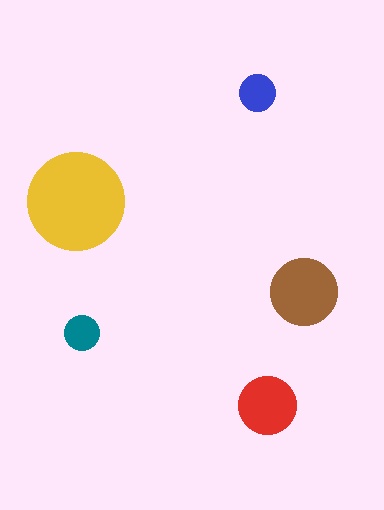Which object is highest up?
The blue circle is topmost.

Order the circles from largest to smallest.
the yellow one, the brown one, the red one, the blue one, the teal one.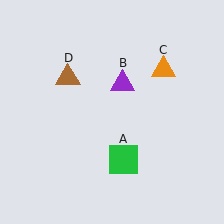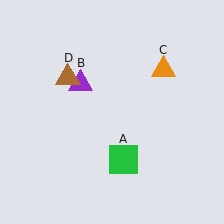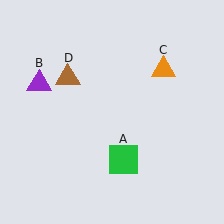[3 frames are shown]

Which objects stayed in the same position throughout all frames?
Green square (object A) and orange triangle (object C) and brown triangle (object D) remained stationary.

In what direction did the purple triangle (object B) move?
The purple triangle (object B) moved left.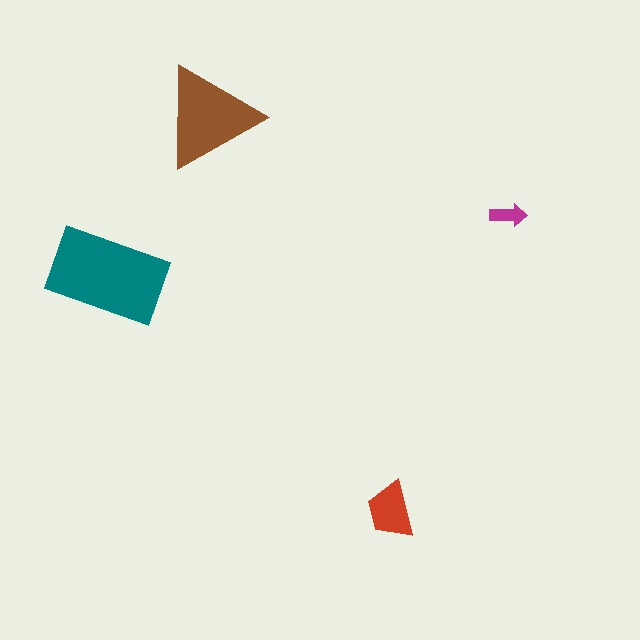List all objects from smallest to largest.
The magenta arrow, the red trapezoid, the brown triangle, the teal rectangle.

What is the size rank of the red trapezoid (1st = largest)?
3rd.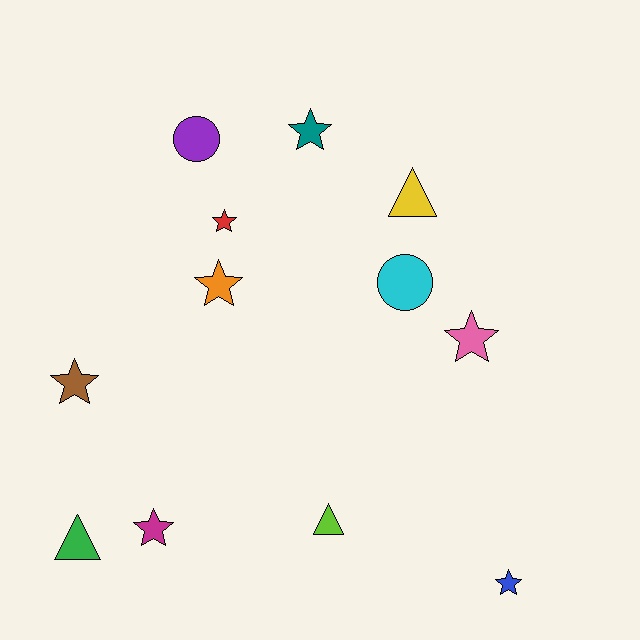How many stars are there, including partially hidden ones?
There are 7 stars.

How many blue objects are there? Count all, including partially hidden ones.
There is 1 blue object.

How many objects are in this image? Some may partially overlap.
There are 12 objects.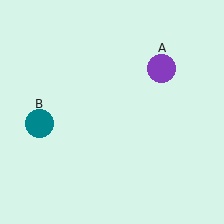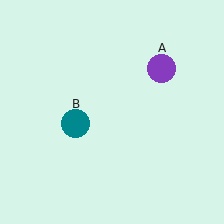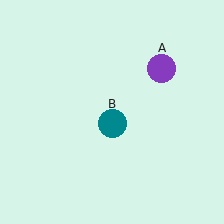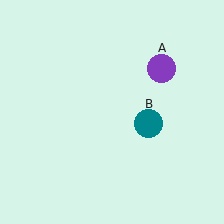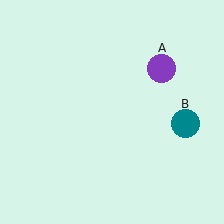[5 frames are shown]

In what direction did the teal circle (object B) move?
The teal circle (object B) moved right.